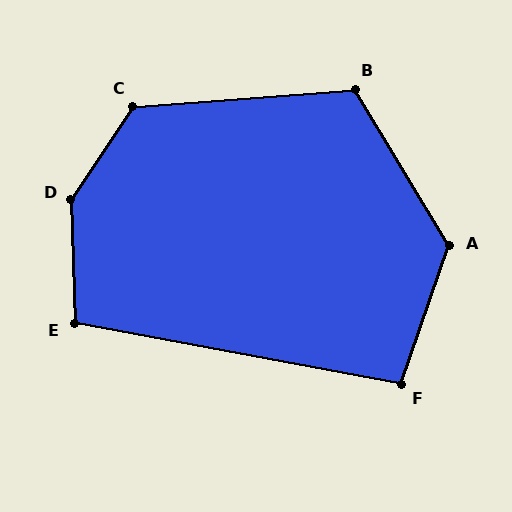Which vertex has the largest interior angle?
D, at approximately 144 degrees.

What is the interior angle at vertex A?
Approximately 130 degrees (obtuse).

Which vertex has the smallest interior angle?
F, at approximately 99 degrees.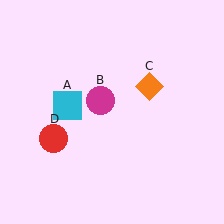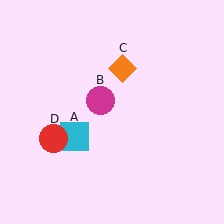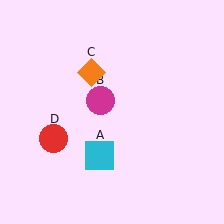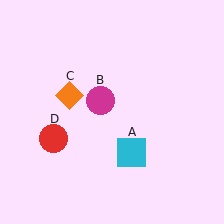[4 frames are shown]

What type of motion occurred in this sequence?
The cyan square (object A), orange diamond (object C) rotated counterclockwise around the center of the scene.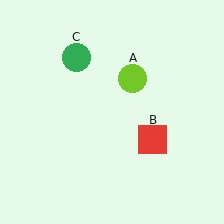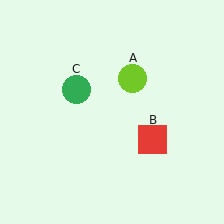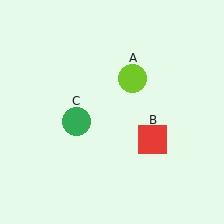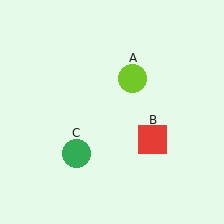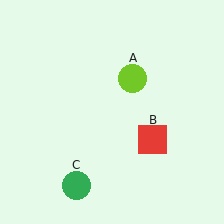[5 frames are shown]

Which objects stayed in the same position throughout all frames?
Lime circle (object A) and red square (object B) remained stationary.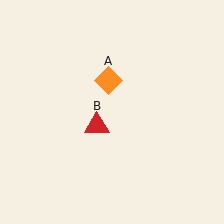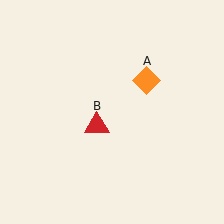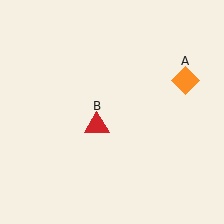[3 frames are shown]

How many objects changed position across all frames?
1 object changed position: orange diamond (object A).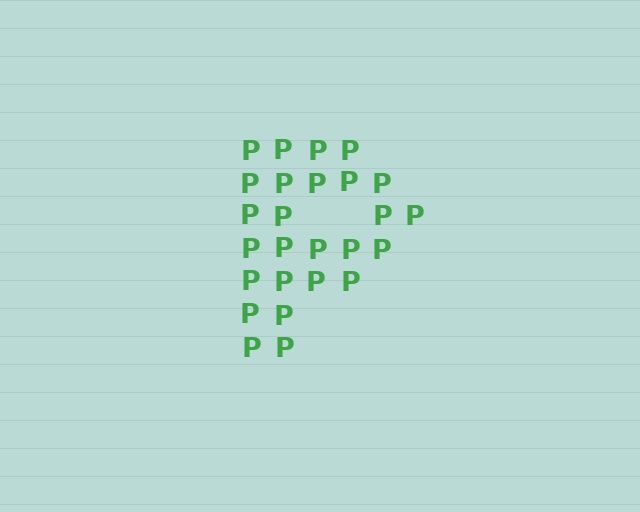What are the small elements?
The small elements are letter P's.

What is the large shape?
The large shape is the letter P.